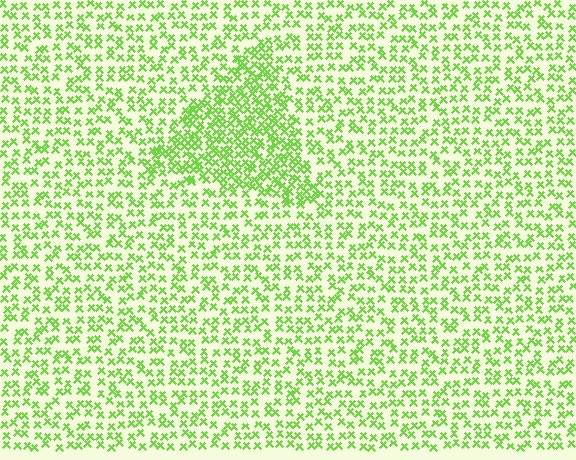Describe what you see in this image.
The image contains small lime elements arranged at two different densities. A triangle-shaped region is visible where the elements are more densely packed than the surrounding area.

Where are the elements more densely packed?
The elements are more densely packed inside the triangle boundary.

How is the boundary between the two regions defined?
The boundary is defined by a change in element density (approximately 1.9x ratio). All elements are the same color, size, and shape.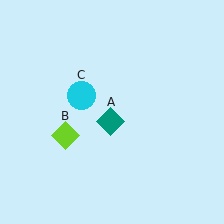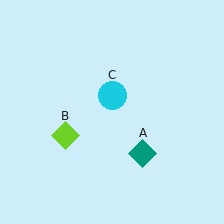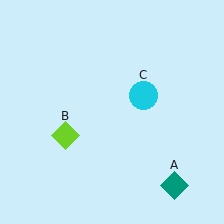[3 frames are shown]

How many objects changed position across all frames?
2 objects changed position: teal diamond (object A), cyan circle (object C).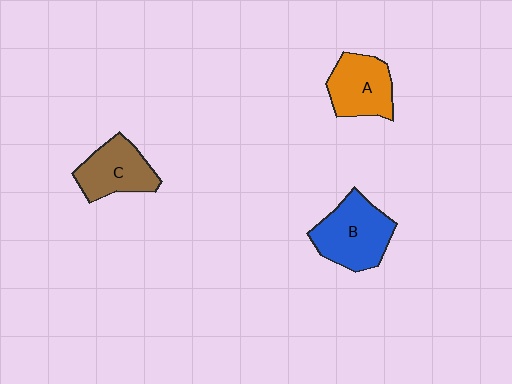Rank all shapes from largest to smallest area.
From largest to smallest: B (blue), A (orange), C (brown).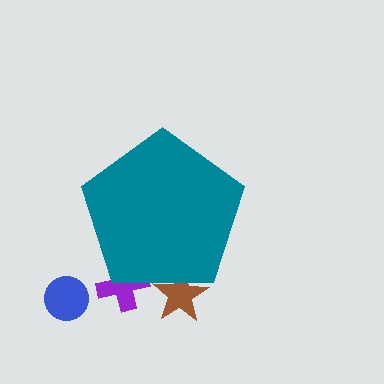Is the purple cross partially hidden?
Yes, the purple cross is partially hidden behind the teal pentagon.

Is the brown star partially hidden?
Yes, the brown star is partially hidden behind the teal pentagon.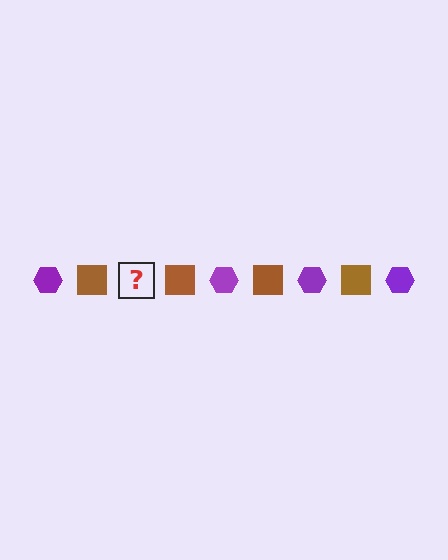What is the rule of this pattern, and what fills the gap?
The rule is that the pattern alternates between purple hexagon and brown square. The gap should be filled with a purple hexagon.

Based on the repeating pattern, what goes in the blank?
The blank should be a purple hexagon.